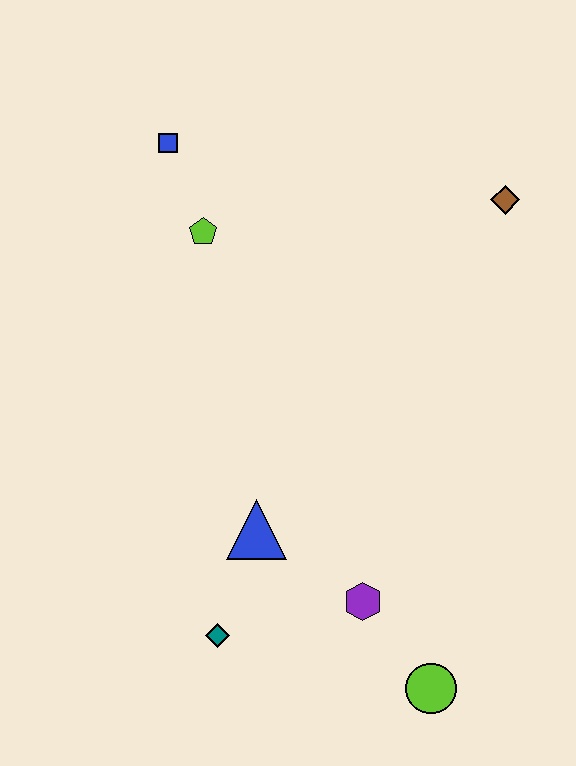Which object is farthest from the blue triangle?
The brown diamond is farthest from the blue triangle.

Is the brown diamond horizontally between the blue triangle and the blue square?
No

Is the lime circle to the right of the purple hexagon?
Yes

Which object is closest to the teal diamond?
The blue triangle is closest to the teal diamond.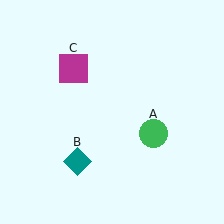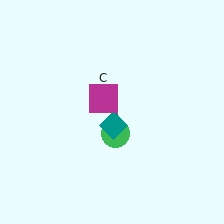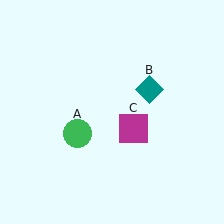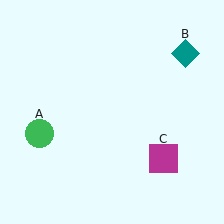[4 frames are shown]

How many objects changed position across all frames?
3 objects changed position: green circle (object A), teal diamond (object B), magenta square (object C).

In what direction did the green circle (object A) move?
The green circle (object A) moved left.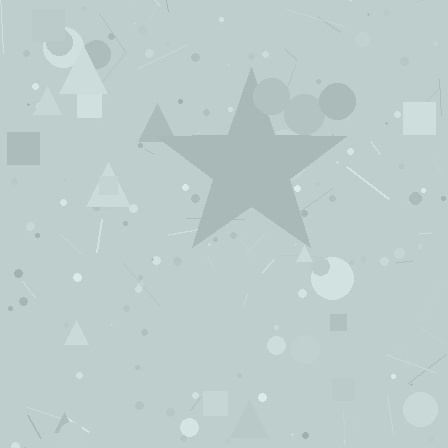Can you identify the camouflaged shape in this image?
The camouflaged shape is a star.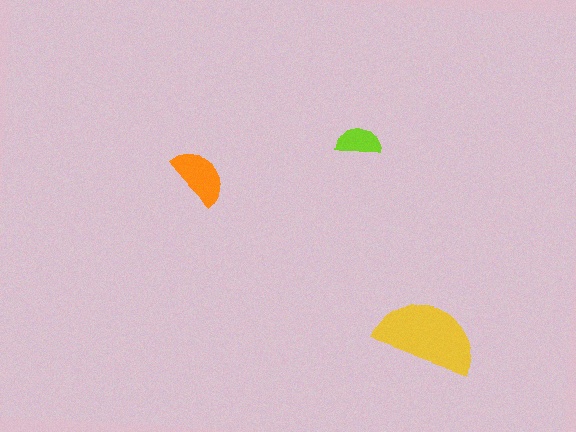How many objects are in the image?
There are 3 objects in the image.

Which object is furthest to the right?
The yellow semicircle is rightmost.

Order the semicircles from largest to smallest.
the yellow one, the orange one, the lime one.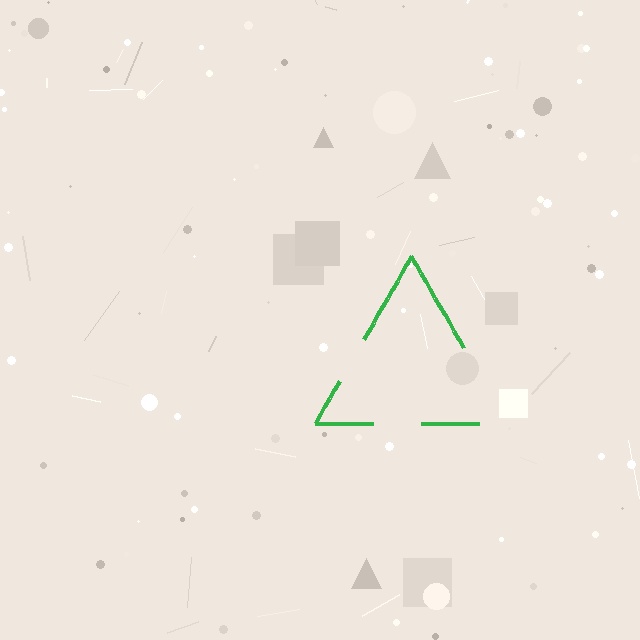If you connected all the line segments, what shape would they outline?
They would outline a triangle.